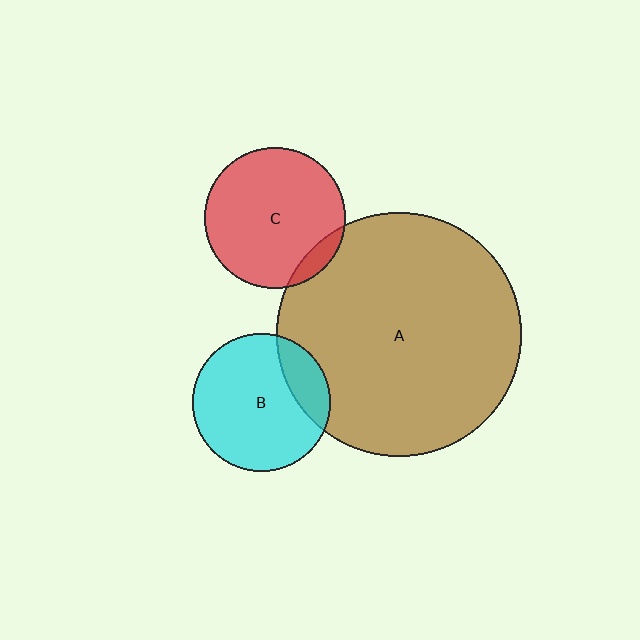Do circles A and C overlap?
Yes.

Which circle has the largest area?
Circle A (brown).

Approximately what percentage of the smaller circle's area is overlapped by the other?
Approximately 10%.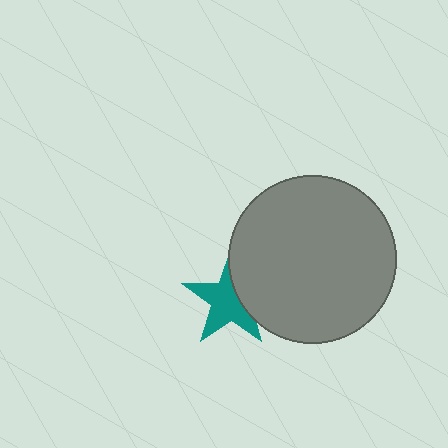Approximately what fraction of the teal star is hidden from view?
Roughly 34% of the teal star is hidden behind the gray circle.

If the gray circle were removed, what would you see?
You would see the complete teal star.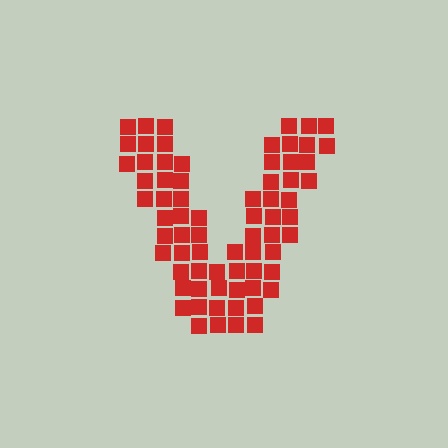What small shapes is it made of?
It is made of small squares.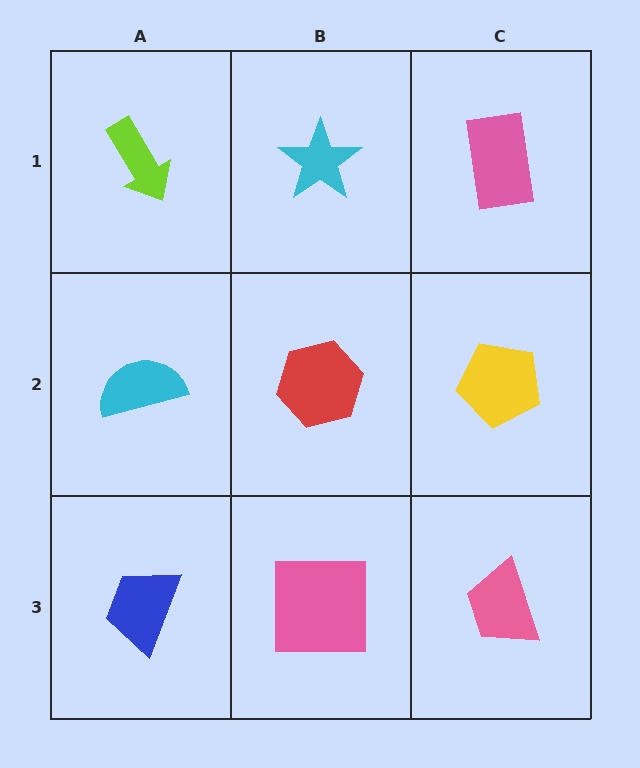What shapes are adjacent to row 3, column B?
A red hexagon (row 2, column B), a blue trapezoid (row 3, column A), a pink trapezoid (row 3, column C).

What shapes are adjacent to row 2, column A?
A lime arrow (row 1, column A), a blue trapezoid (row 3, column A), a red hexagon (row 2, column B).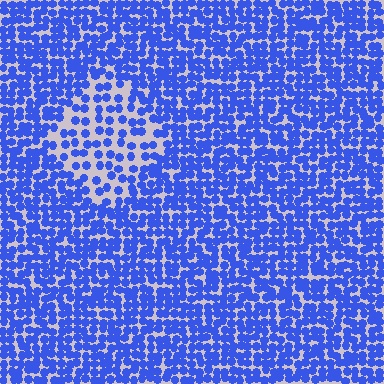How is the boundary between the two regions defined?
The boundary is defined by a change in element density (approximately 2.0x ratio). All elements are the same color, size, and shape.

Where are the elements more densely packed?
The elements are more densely packed outside the diamond boundary.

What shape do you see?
I see a diamond.